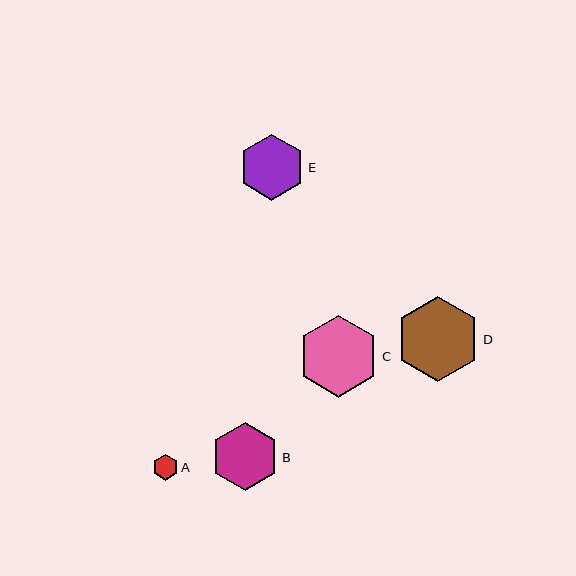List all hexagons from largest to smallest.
From largest to smallest: D, C, B, E, A.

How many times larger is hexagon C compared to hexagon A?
Hexagon C is approximately 3.1 times the size of hexagon A.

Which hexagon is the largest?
Hexagon D is the largest with a size of approximately 85 pixels.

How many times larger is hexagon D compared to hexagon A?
Hexagon D is approximately 3.3 times the size of hexagon A.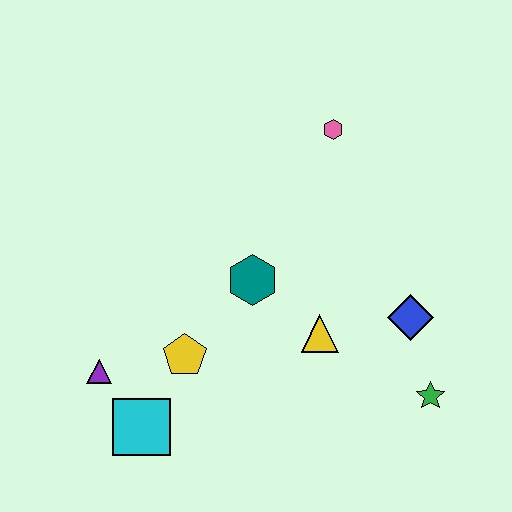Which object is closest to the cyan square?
The purple triangle is closest to the cyan square.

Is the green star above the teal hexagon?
No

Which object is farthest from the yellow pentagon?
The pink hexagon is farthest from the yellow pentagon.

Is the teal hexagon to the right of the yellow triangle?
No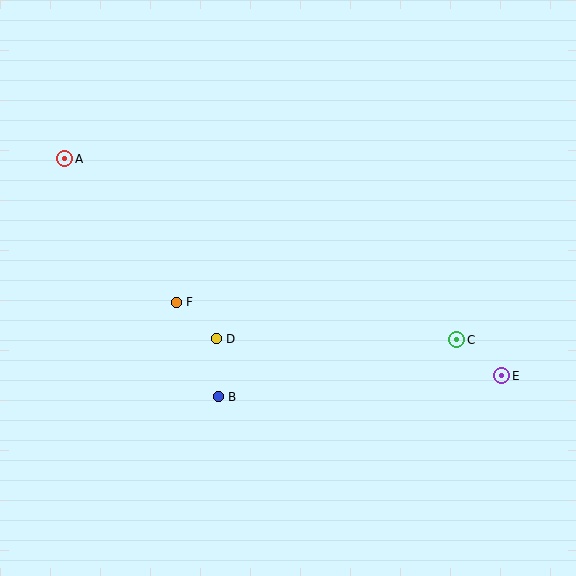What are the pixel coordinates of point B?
Point B is at (218, 397).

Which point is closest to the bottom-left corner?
Point B is closest to the bottom-left corner.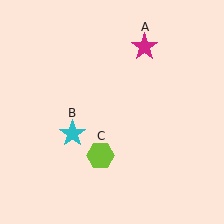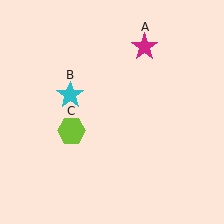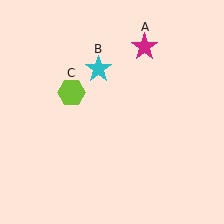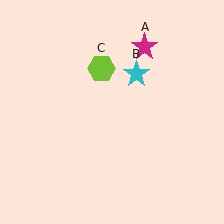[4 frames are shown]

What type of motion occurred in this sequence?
The cyan star (object B), lime hexagon (object C) rotated clockwise around the center of the scene.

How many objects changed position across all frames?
2 objects changed position: cyan star (object B), lime hexagon (object C).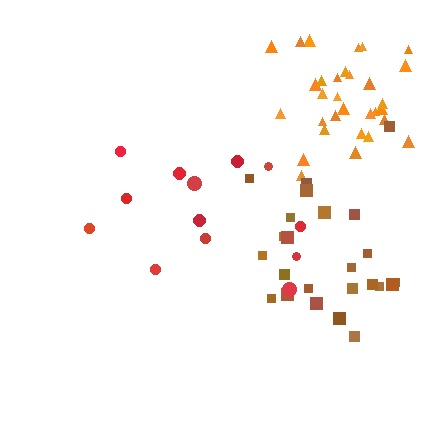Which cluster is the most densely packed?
Orange.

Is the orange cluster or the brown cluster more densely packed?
Orange.